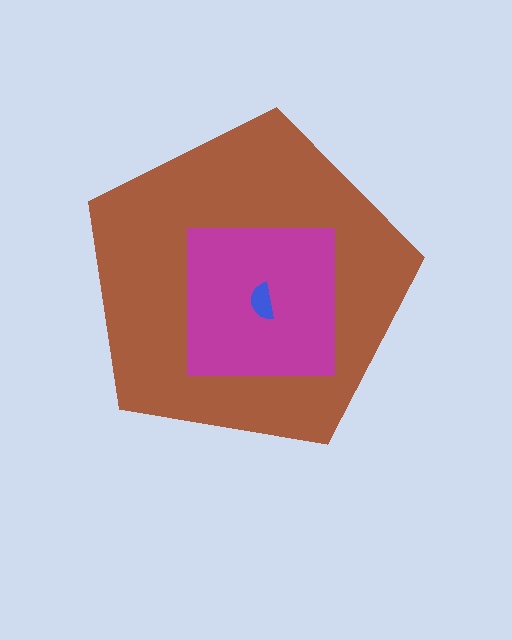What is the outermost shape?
The brown pentagon.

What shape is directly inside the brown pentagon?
The magenta square.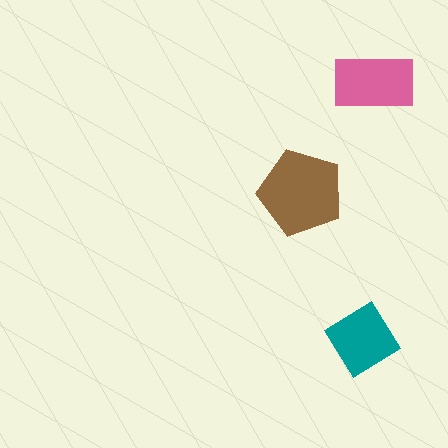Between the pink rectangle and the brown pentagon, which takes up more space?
The brown pentagon.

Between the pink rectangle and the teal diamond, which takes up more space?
The pink rectangle.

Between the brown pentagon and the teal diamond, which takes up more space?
The brown pentagon.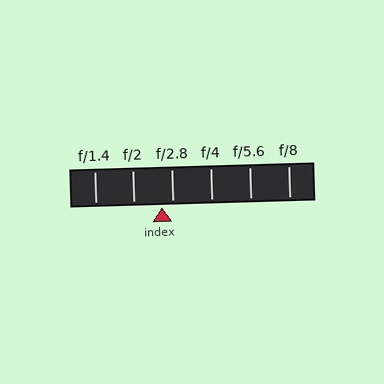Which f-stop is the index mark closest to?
The index mark is closest to f/2.8.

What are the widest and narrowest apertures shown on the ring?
The widest aperture shown is f/1.4 and the narrowest is f/8.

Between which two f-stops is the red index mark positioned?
The index mark is between f/2 and f/2.8.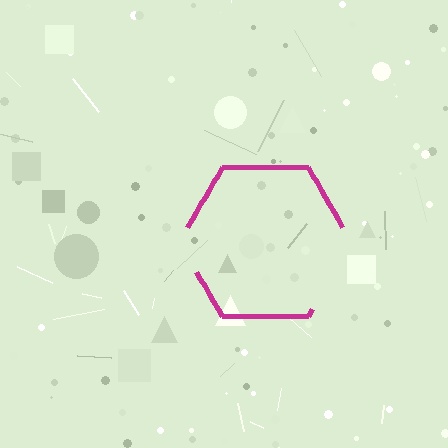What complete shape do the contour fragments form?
The contour fragments form a hexagon.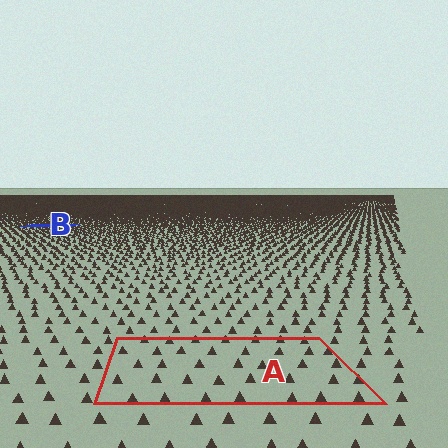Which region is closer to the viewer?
Region A is closer. The texture elements there are larger and more spread out.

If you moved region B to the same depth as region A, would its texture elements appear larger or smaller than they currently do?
They would appear larger. At a closer depth, the same texture elements are projected at a bigger on-screen size.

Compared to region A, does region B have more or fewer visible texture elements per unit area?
Region B has more texture elements per unit area — they are packed more densely because it is farther away.